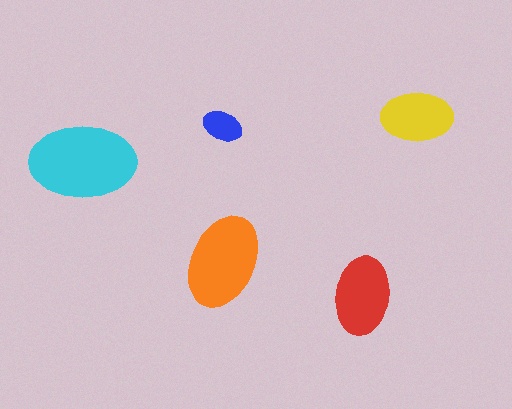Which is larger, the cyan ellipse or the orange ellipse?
The cyan one.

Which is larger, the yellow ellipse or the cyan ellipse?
The cyan one.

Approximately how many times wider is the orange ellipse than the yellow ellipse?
About 1.5 times wider.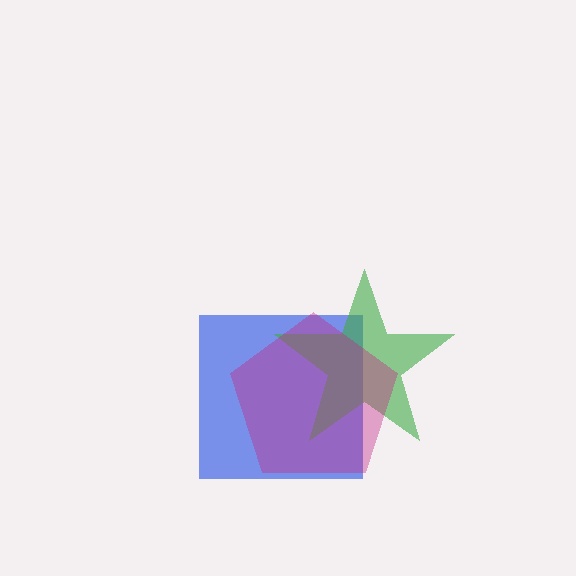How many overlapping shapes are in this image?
There are 3 overlapping shapes in the image.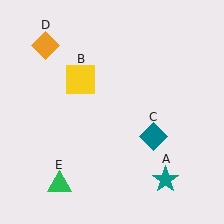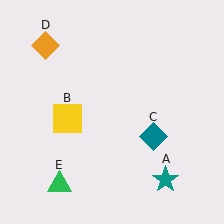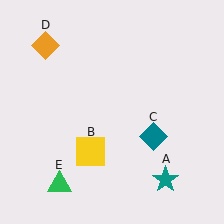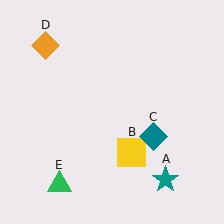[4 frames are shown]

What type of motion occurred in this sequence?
The yellow square (object B) rotated counterclockwise around the center of the scene.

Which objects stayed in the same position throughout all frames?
Teal star (object A) and teal diamond (object C) and orange diamond (object D) and green triangle (object E) remained stationary.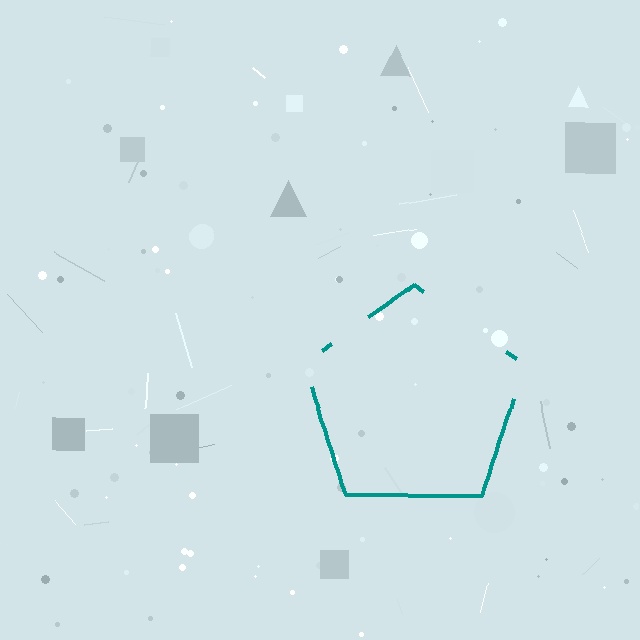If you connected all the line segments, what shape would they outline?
They would outline a pentagon.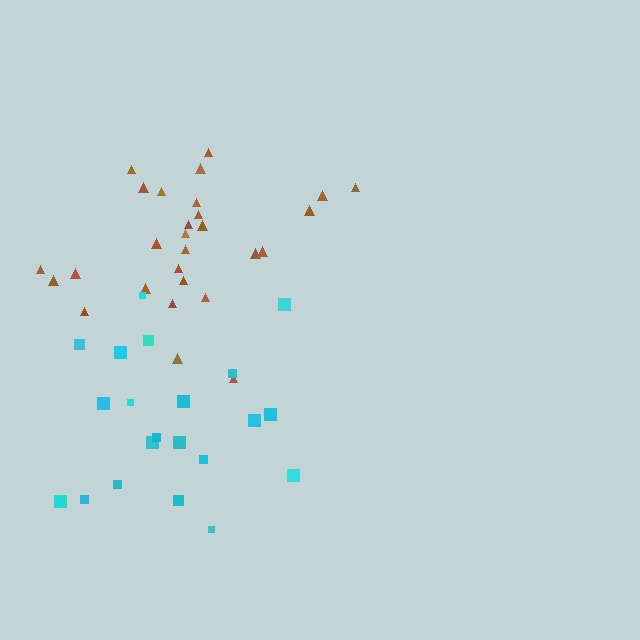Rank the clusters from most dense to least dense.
brown, cyan.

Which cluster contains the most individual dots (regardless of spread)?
Brown (29).